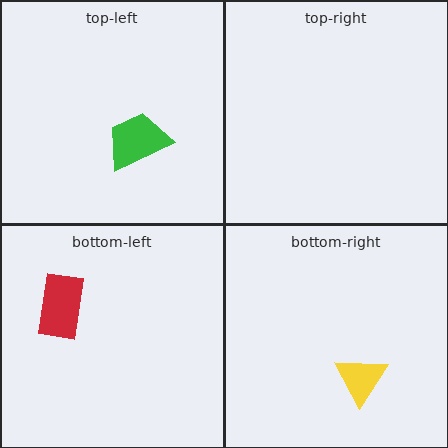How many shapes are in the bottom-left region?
1.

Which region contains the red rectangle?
The bottom-left region.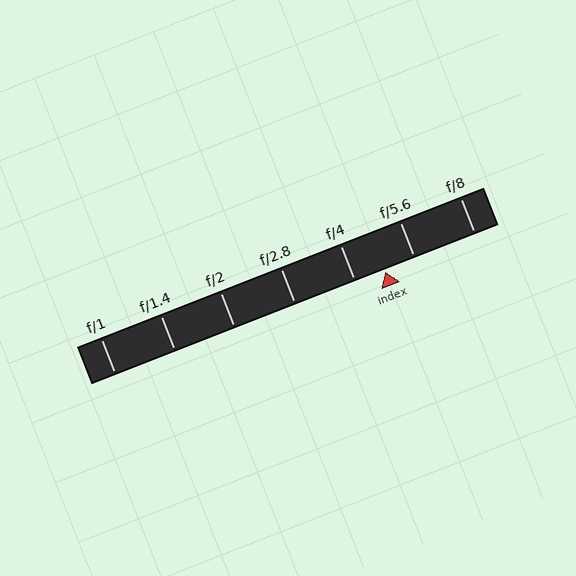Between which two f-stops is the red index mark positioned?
The index mark is between f/4 and f/5.6.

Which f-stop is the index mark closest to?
The index mark is closest to f/5.6.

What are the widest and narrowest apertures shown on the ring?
The widest aperture shown is f/1 and the narrowest is f/8.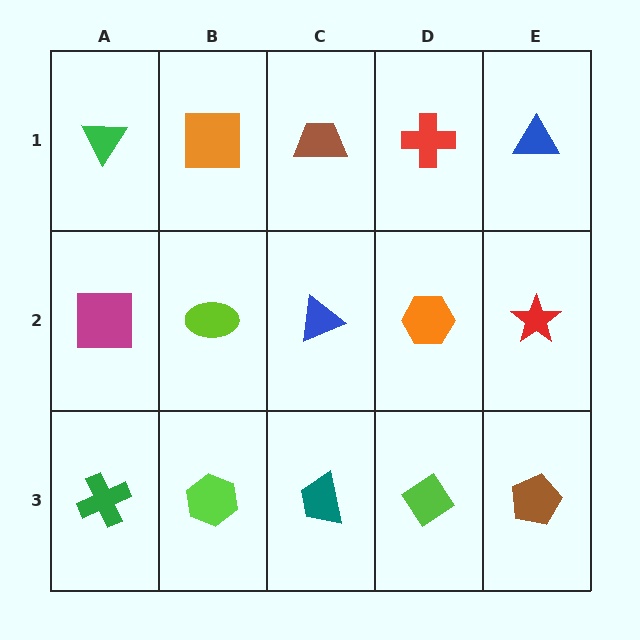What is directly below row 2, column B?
A lime hexagon.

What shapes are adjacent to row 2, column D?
A red cross (row 1, column D), a lime diamond (row 3, column D), a blue triangle (row 2, column C), a red star (row 2, column E).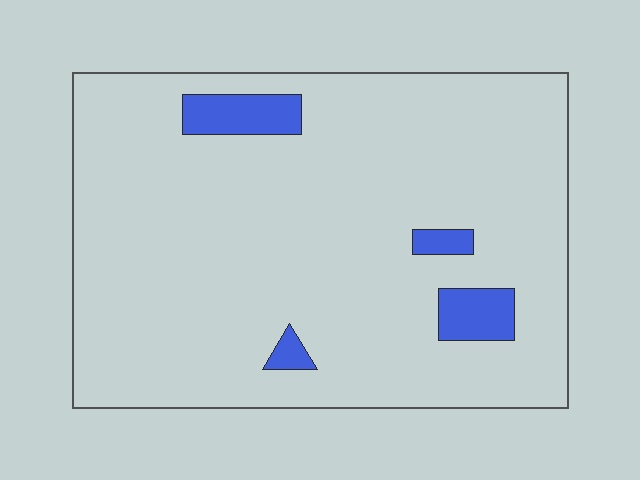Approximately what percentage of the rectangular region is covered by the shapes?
Approximately 5%.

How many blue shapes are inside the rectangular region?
4.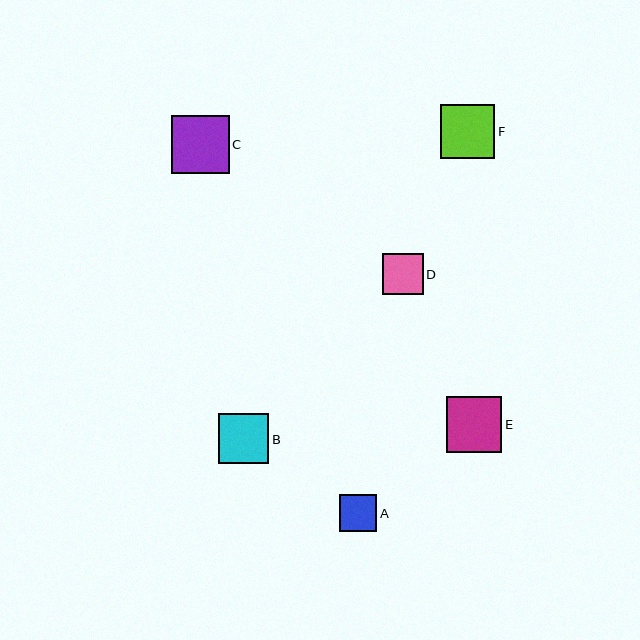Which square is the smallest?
Square A is the smallest with a size of approximately 37 pixels.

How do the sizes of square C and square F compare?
Square C and square F are approximately the same size.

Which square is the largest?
Square C is the largest with a size of approximately 57 pixels.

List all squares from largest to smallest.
From largest to smallest: C, E, F, B, D, A.